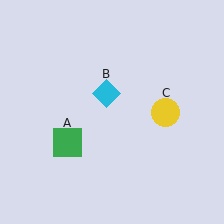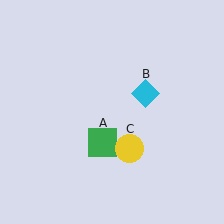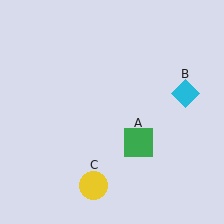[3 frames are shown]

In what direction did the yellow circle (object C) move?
The yellow circle (object C) moved down and to the left.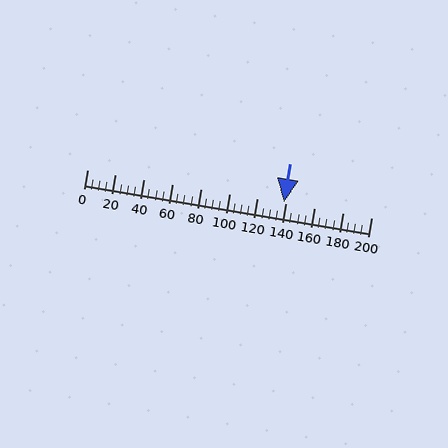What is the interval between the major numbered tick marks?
The major tick marks are spaced 20 units apart.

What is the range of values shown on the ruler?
The ruler shows values from 0 to 200.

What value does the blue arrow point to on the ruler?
The blue arrow points to approximately 138.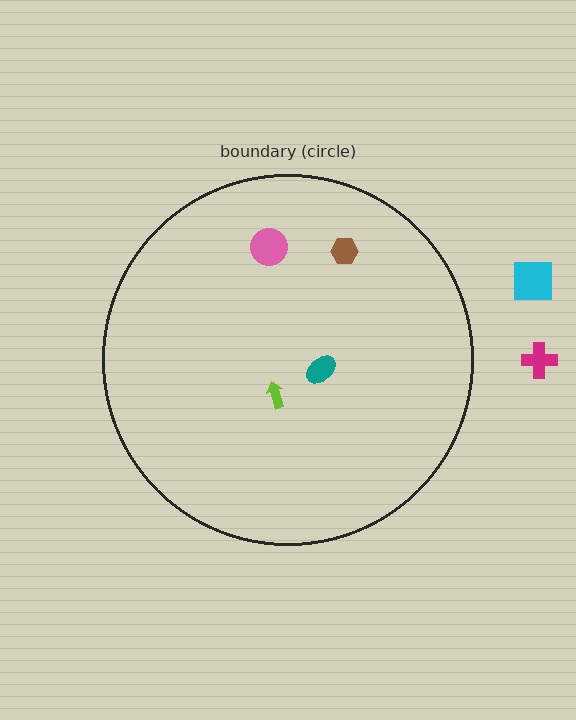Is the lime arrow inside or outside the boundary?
Inside.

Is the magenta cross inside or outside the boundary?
Outside.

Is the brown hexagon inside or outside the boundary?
Inside.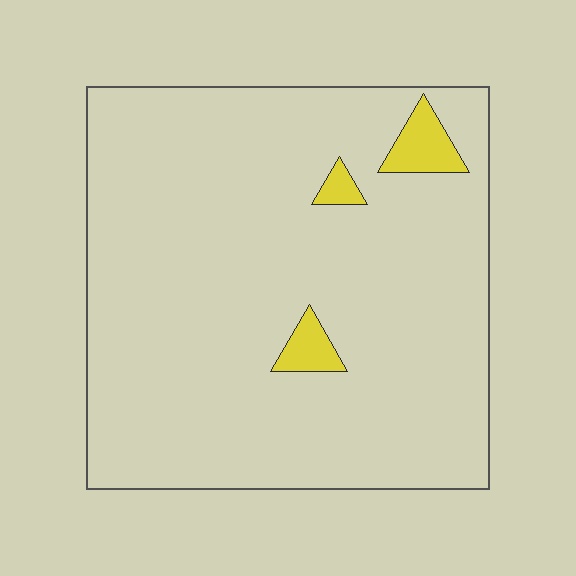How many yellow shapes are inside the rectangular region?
3.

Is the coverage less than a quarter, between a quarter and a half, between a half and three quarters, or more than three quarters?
Less than a quarter.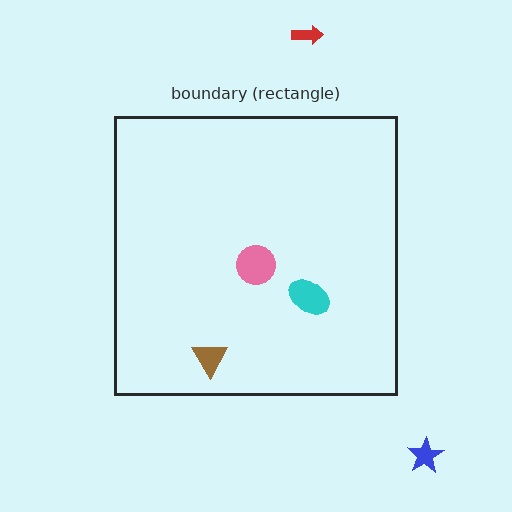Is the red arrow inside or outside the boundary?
Outside.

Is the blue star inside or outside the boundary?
Outside.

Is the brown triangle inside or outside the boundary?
Inside.